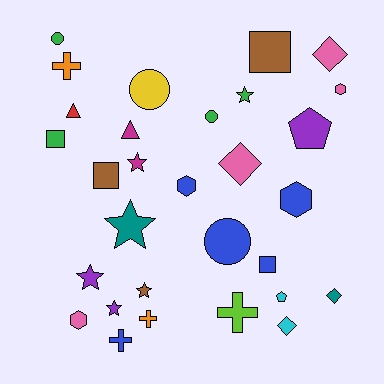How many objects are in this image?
There are 30 objects.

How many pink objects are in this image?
There are 4 pink objects.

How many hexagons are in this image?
There are 4 hexagons.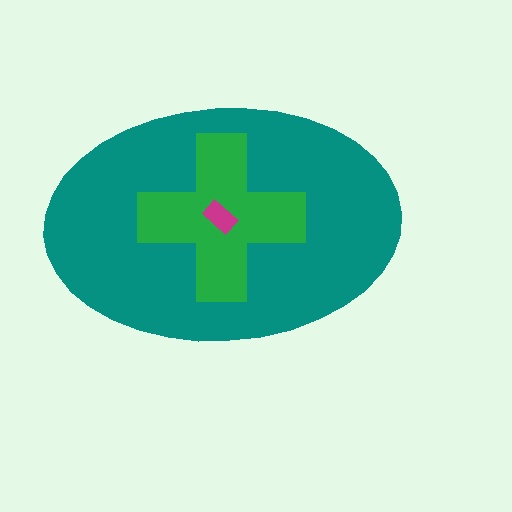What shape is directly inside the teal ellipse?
The green cross.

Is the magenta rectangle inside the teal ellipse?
Yes.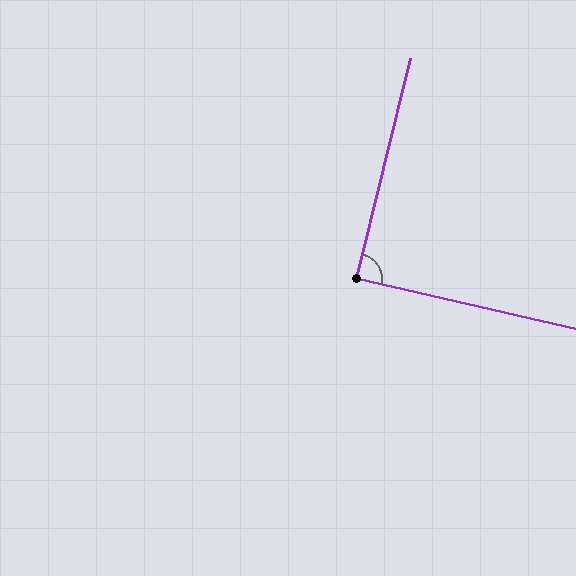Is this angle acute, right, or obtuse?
It is approximately a right angle.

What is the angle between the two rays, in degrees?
Approximately 89 degrees.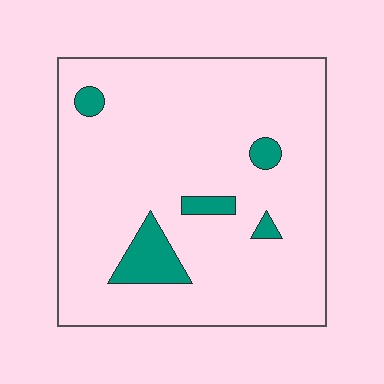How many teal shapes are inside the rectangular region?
5.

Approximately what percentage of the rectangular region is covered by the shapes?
Approximately 10%.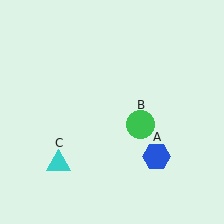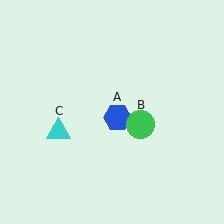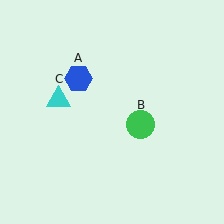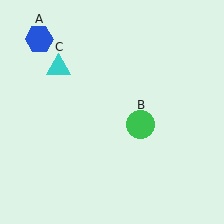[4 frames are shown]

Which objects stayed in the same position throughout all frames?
Green circle (object B) remained stationary.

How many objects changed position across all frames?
2 objects changed position: blue hexagon (object A), cyan triangle (object C).